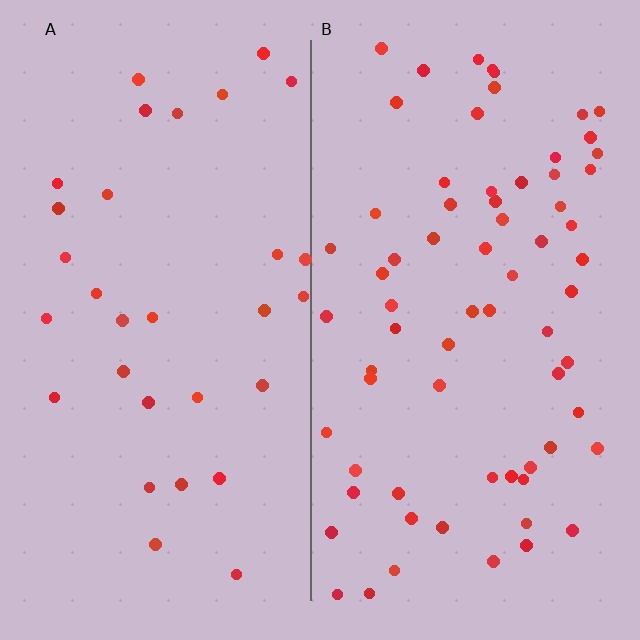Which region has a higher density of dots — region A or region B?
B (the right).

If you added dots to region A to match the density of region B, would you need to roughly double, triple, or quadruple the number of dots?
Approximately double.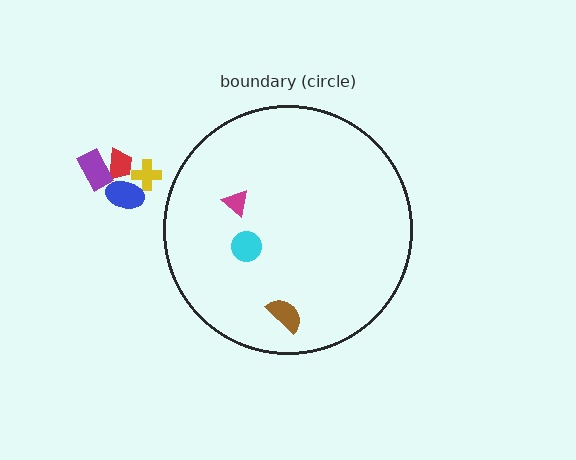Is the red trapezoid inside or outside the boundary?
Outside.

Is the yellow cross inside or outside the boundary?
Outside.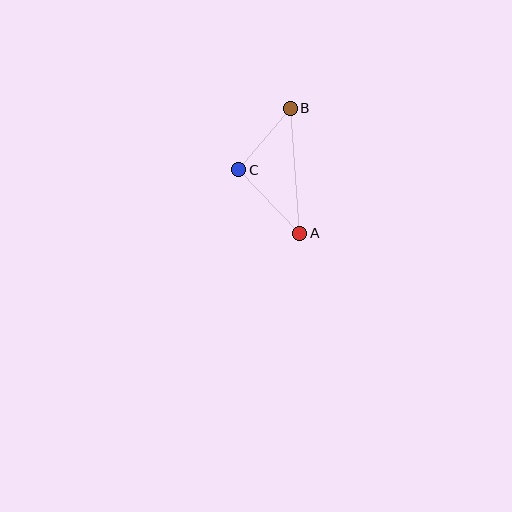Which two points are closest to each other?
Points B and C are closest to each other.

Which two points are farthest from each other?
Points A and B are farthest from each other.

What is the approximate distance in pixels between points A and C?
The distance between A and C is approximately 88 pixels.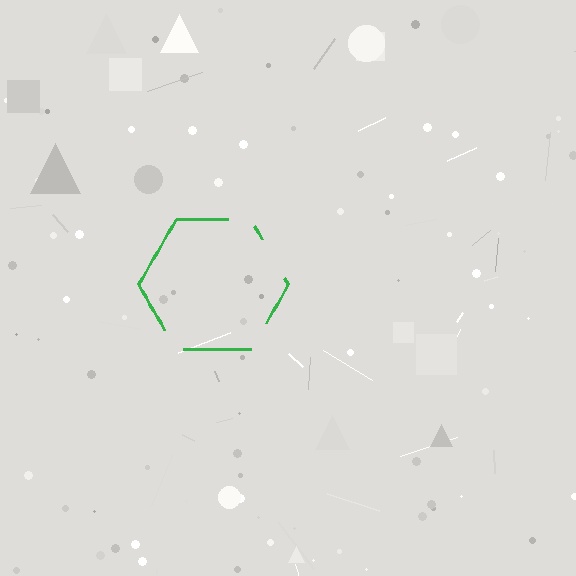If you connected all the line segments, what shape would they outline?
They would outline a hexagon.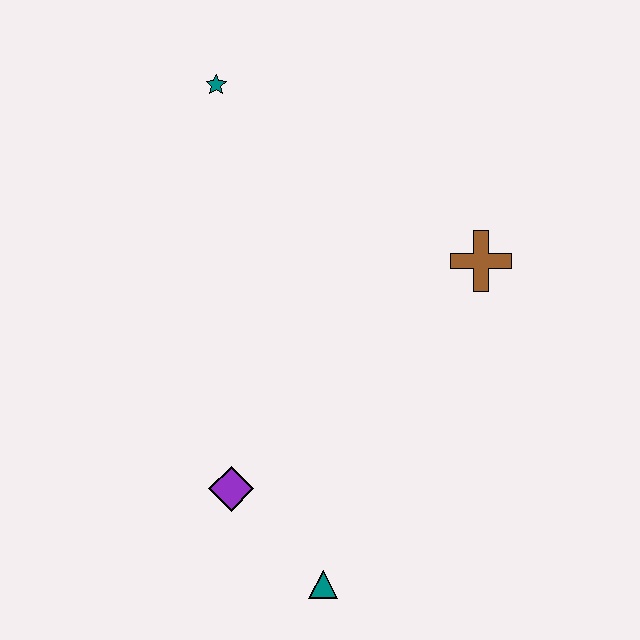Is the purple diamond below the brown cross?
Yes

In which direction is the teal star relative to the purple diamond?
The teal star is above the purple diamond.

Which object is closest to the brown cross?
The teal star is closest to the brown cross.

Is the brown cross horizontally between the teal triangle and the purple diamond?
No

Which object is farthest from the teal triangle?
The teal star is farthest from the teal triangle.